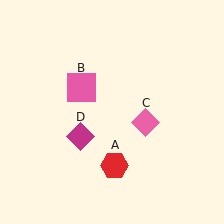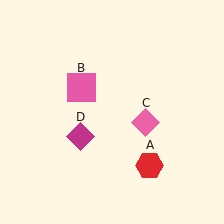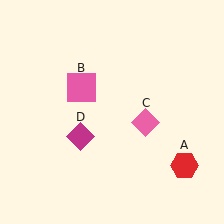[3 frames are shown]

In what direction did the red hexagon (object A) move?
The red hexagon (object A) moved right.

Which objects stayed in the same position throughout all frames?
Pink square (object B) and pink diamond (object C) and magenta diamond (object D) remained stationary.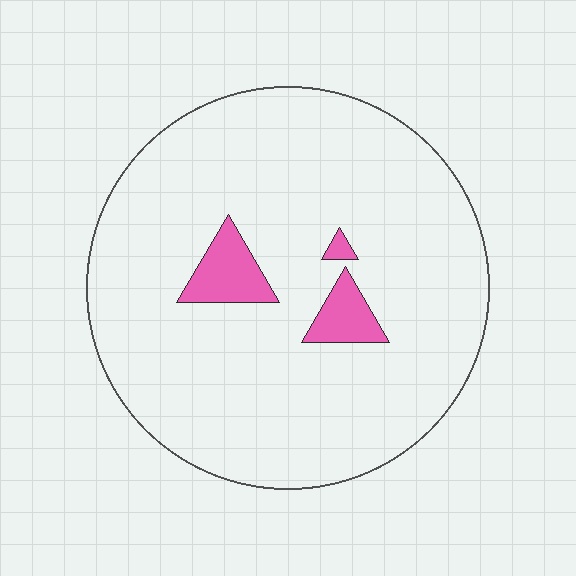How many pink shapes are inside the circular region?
3.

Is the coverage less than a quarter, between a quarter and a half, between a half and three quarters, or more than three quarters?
Less than a quarter.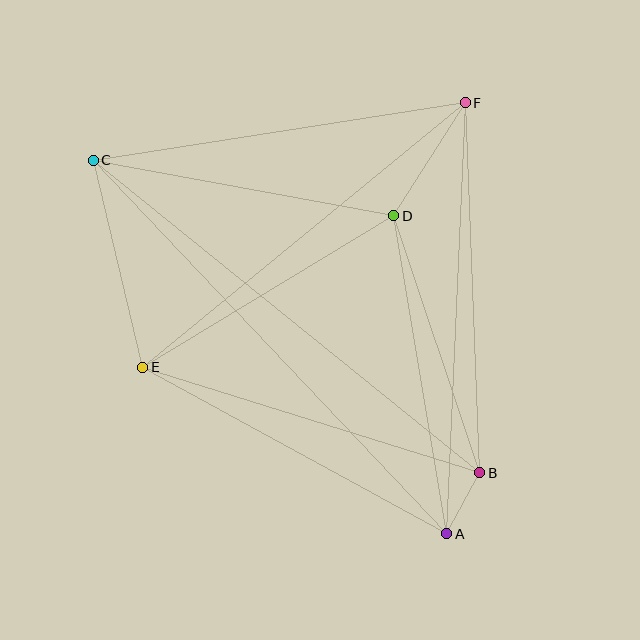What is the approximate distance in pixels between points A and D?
The distance between A and D is approximately 322 pixels.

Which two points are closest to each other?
Points A and B are closest to each other.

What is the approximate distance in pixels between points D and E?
The distance between D and E is approximately 293 pixels.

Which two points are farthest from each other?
Points A and C are farthest from each other.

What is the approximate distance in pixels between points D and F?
The distance between D and F is approximately 134 pixels.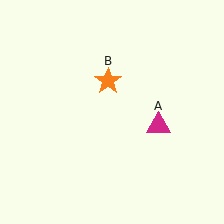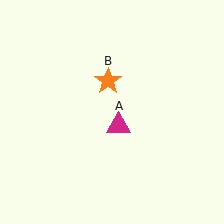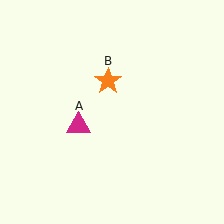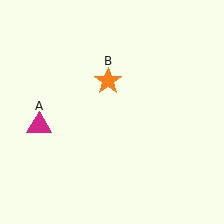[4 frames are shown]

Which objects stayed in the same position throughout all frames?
Orange star (object B) remained stationary.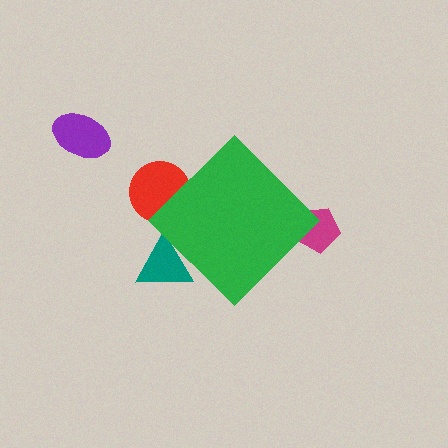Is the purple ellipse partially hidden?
No, the purple ellipse is fully visible.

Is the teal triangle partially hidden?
Yes, the teal triangle is partially hidden behind the green diamond.